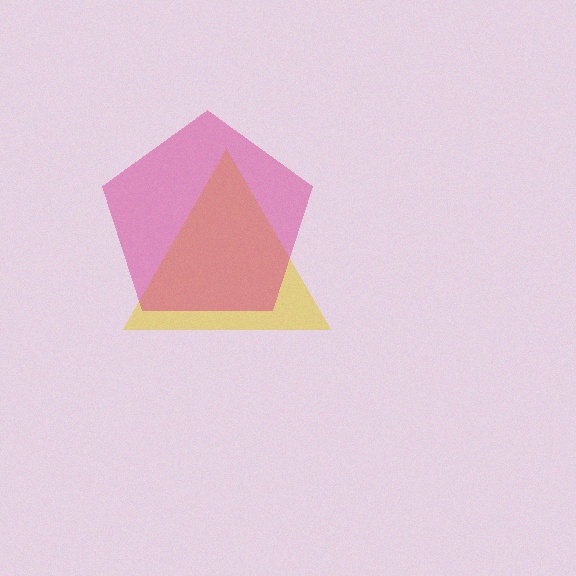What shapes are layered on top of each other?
The layered shapes are: a yellow triangle, a magenta pentagon.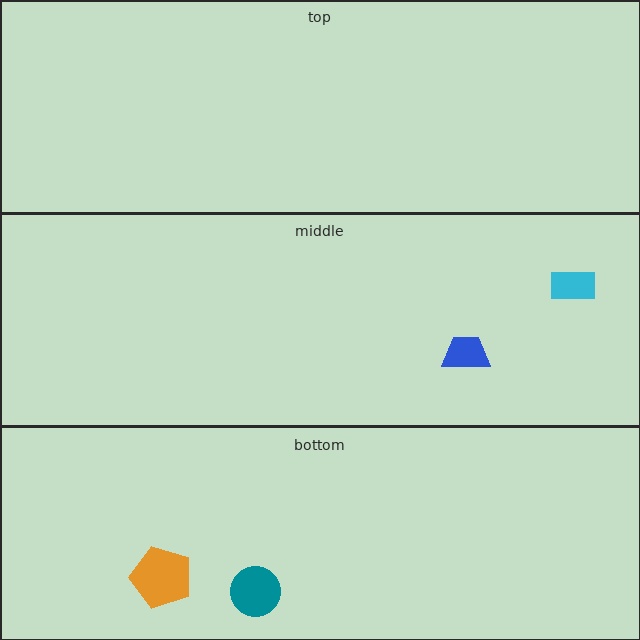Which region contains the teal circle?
The bottom region.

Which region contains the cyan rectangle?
The middle region.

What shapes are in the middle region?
The blue trapezoid, the cyan rectangle.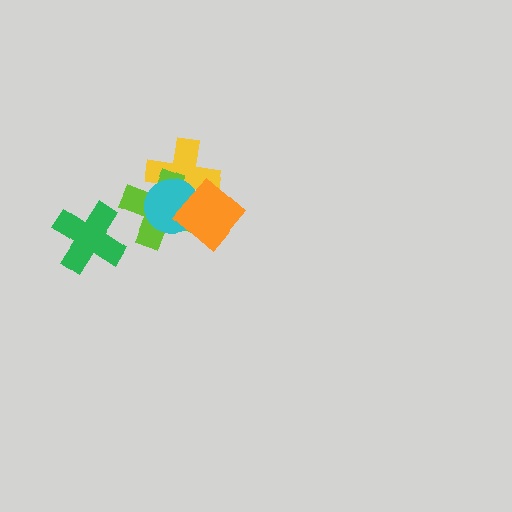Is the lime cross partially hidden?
Yes, it is partially covered by another shape.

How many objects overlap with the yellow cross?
3 objects overlap with the yellow cross.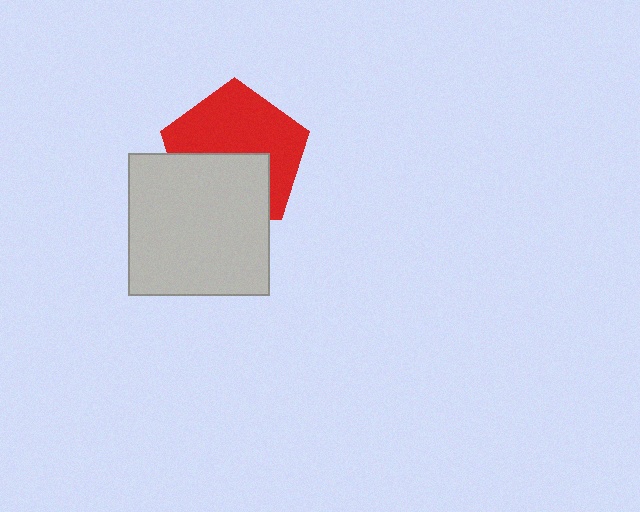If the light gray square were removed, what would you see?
You would see the complete red pentagon.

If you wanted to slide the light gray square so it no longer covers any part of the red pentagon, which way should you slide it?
Slide it down — that is the most direct way to separate the two shapes.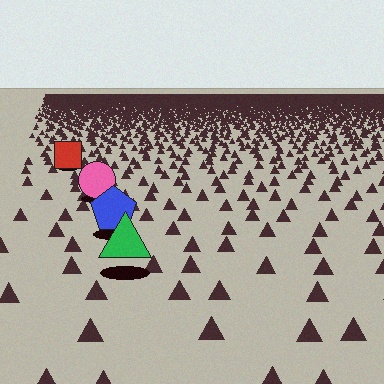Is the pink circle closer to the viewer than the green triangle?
No. The green triangle is closer — you can tell from the texture gradient: the ground texture is coarser near it.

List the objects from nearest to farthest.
From nearest to farthest: the green triangle, the blue pentagon, the pink circle, the red square.